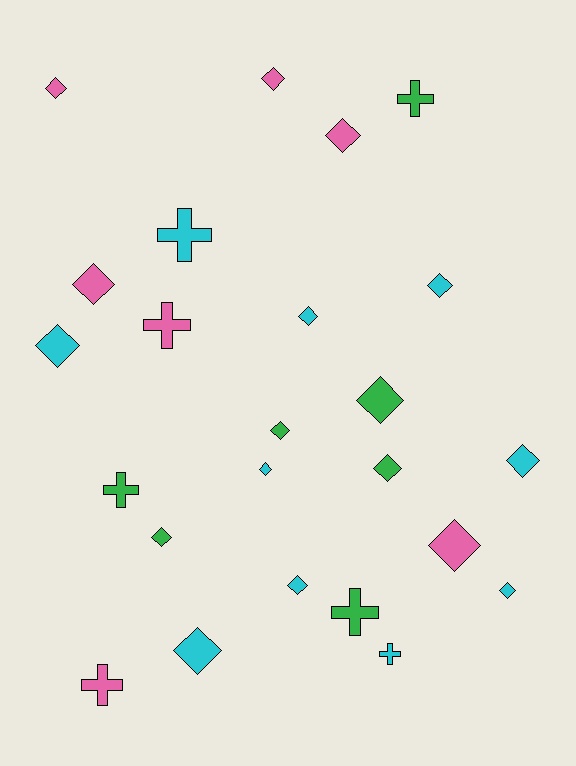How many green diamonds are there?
There are 4 green diamonds.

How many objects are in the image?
There are 24 objects.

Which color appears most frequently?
Cyan, with 10 objects.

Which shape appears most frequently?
Diamond, with 17 objects.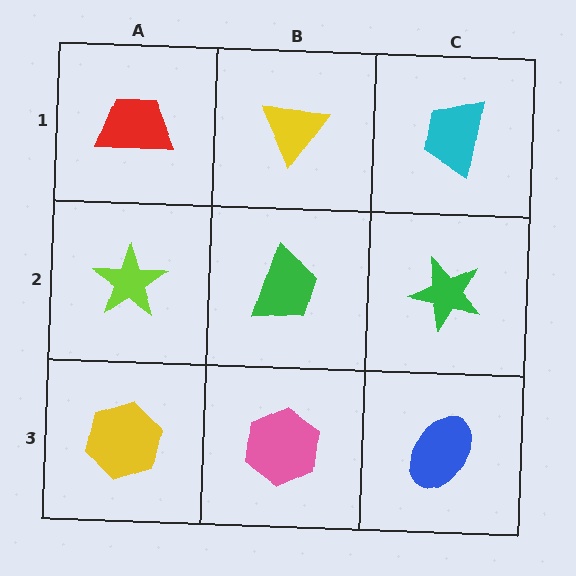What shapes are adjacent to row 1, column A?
A lime star (row 2, column A), a yellow triangle (row 1, column B).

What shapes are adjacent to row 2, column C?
A cyan trapezoid (row 1, column C), a blue ellipse (row 3, column C), a green trapezoid (row 2, column B).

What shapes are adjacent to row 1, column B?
A green trapezoid (row 2, column B), a red trapezoid (row 1, column A), a cyan trapezoid (row 1, column C).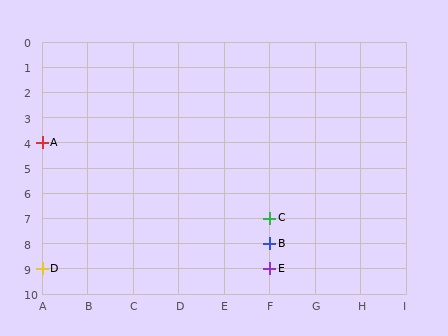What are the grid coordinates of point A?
Point A is at grid coordinates (A, 4).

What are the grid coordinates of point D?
Point D is at grid coordinates (A, 9).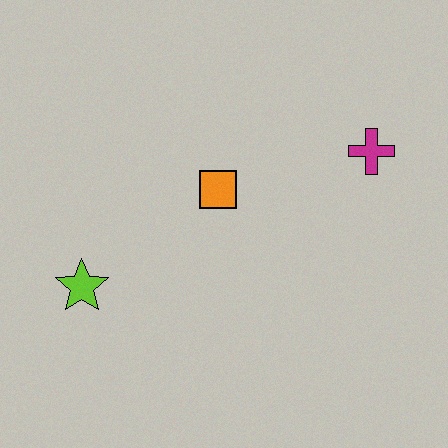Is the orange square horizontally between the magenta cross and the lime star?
Yes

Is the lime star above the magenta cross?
No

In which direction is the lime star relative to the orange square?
The lime star is to the left of the orange square.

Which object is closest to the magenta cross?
The orange square is closest to the magenta cross.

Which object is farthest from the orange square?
The lime star is farthest from the orange square.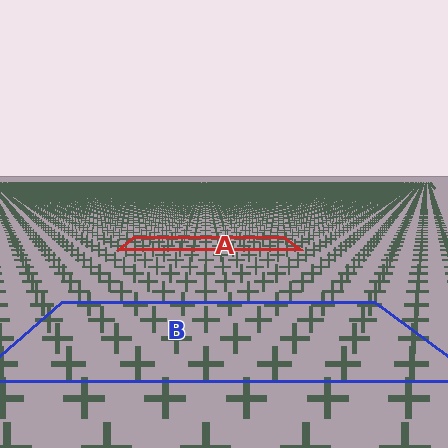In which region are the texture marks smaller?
The texture marks are smaller in region A, because it is farther away.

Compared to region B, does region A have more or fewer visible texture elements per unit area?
Region A has more texture elements per unit area — they are packed more densely because it is farther away.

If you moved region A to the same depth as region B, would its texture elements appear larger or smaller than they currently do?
They would appear larger. At a closer depth, the same texture elements are projected at a bigger on-screen size.